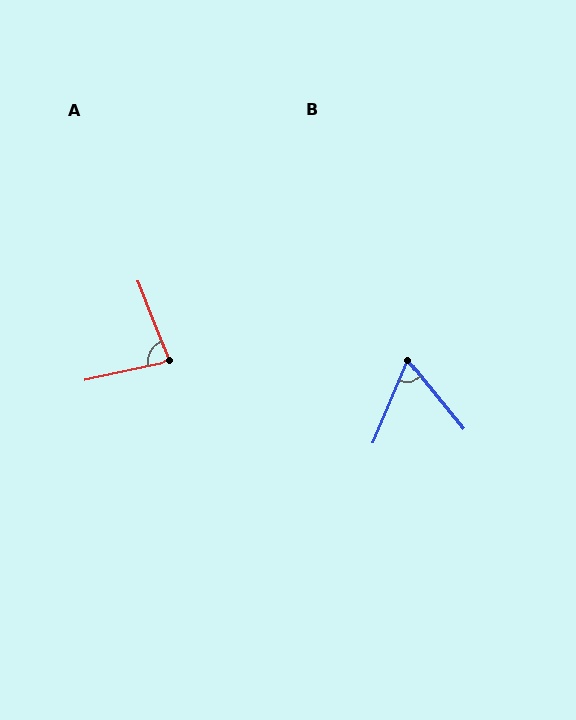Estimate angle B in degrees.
Approximately 61 degrees.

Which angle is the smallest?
B, at approximately 61 degrees.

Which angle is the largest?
A, at approximately 81 degrees.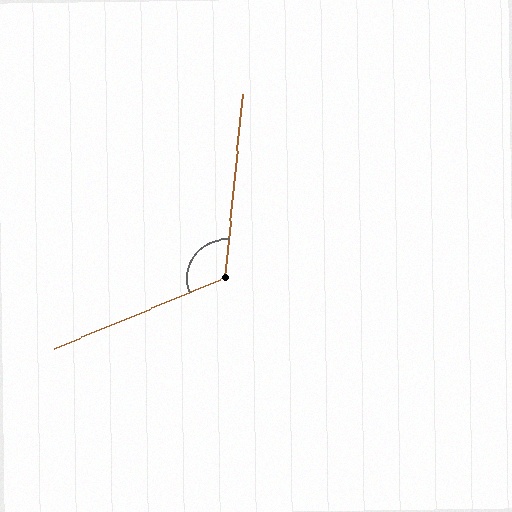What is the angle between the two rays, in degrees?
Approximately 118 degrees.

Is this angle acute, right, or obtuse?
It is obtuse.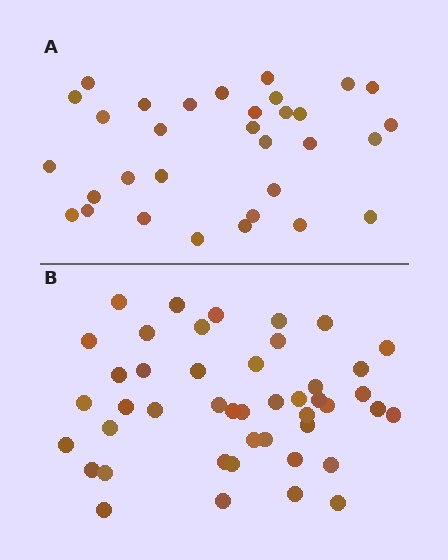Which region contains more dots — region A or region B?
Region B (the bottom region) has more dots.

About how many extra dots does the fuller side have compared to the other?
Region B has approximately 15 more dots than region A.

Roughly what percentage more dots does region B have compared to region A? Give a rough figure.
About 40% more.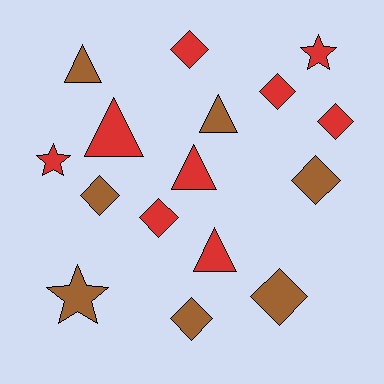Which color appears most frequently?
Red, with 9 objects.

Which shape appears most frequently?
Diamond, with 8 objects.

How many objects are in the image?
There are 16 objects.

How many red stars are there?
There are 2 red stars.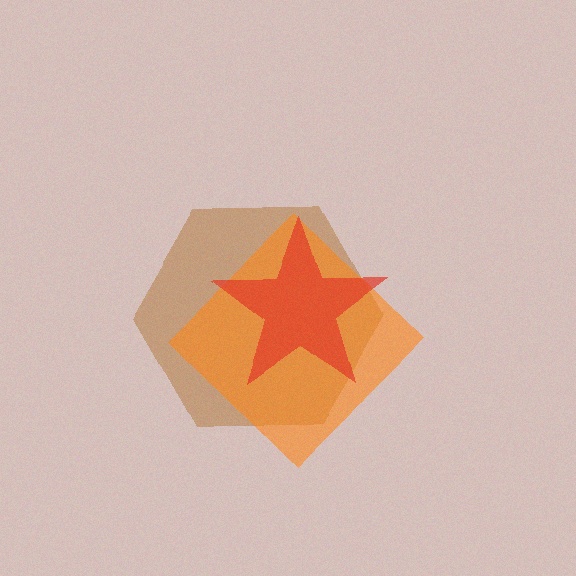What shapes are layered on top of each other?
The layered shapes are: a brown hexagon, an orange diamond, a red star.